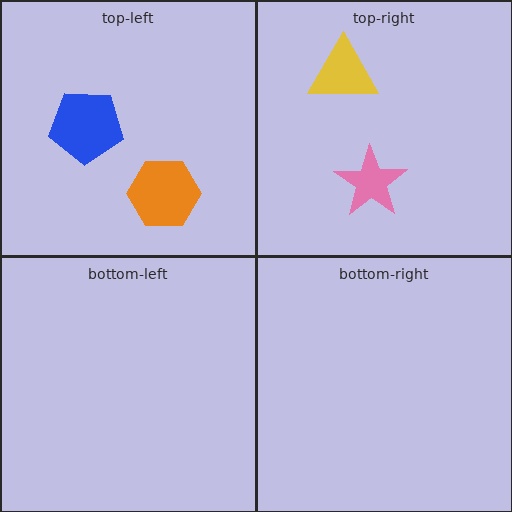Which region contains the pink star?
The top-right region.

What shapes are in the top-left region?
The blue pentagon, the orange hexagon.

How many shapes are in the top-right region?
2.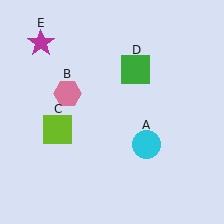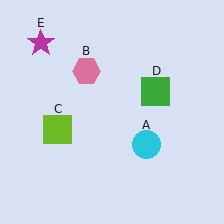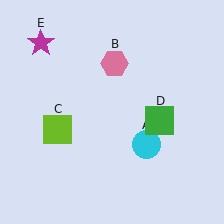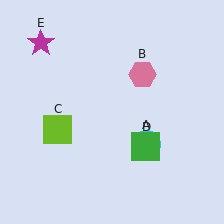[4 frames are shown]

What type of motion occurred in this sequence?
The pink hexagon (object B), green square (object D) rotated clockwise around the center of the scene.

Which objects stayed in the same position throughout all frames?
Cyan circle (object A) and lime square (object C) and magenta star (object E) remained stationary.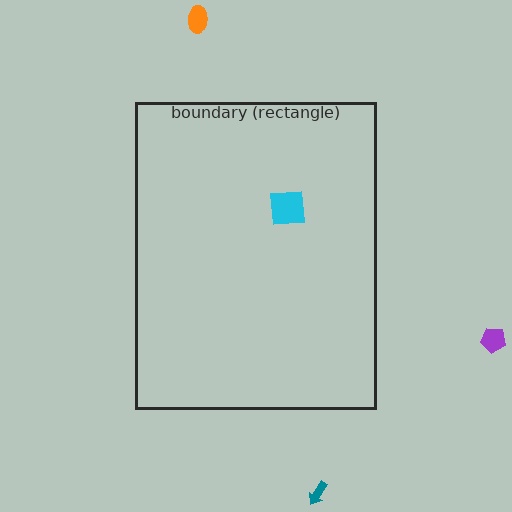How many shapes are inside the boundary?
1 inside, 3 outside.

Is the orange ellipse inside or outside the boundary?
Outside.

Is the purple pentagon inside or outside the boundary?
Outside.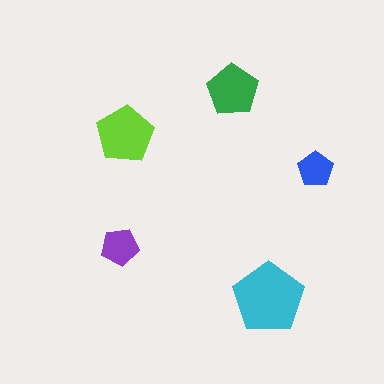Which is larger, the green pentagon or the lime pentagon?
The lime one.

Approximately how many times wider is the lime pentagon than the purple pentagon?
About 1.5 times wider.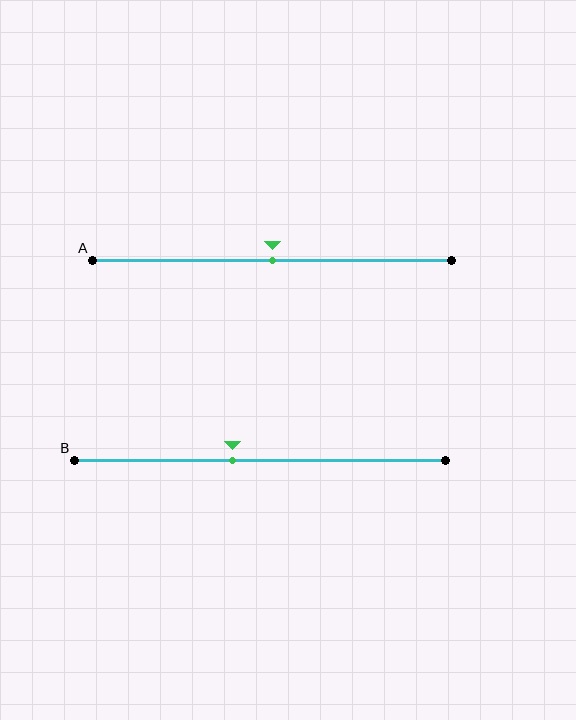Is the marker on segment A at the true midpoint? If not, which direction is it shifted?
Yes, the marker on segment A is at the true midpoint.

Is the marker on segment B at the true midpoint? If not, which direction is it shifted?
No, the marker on segment B is shifted to the left by about 7% of the segment length.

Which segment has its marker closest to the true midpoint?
Segment A has its marker closest to the true midpoint.